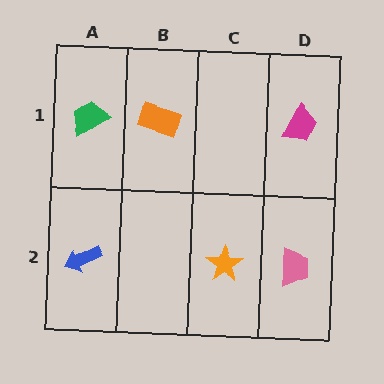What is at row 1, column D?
A magenta trapezoid.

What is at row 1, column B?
An orange rectangle.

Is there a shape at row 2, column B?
No, that cell is empty.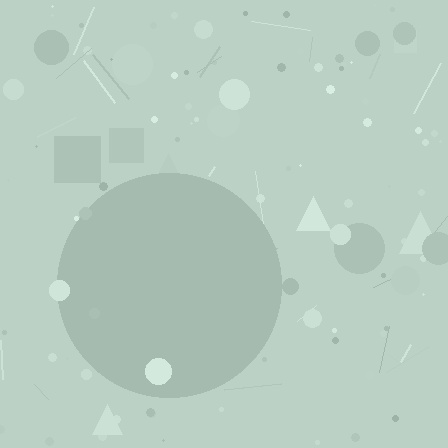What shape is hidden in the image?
A circle is hidden in the image.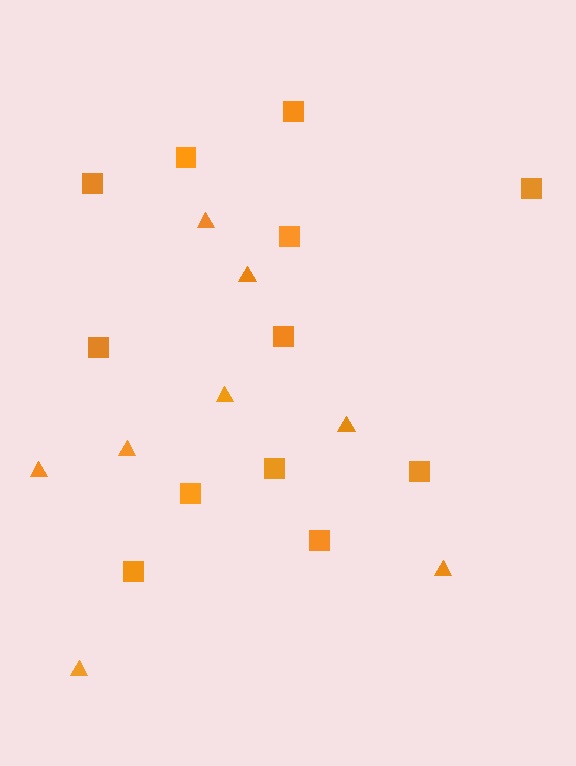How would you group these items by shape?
There are 2 groups: one group of squares (12) and one group of triangles (8).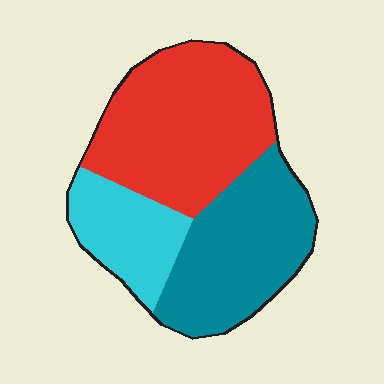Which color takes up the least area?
Cyan, at roughly 20%.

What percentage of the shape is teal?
Teal takes up about three eighths (3/8) of the shape.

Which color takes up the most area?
Red, at roughly 45%.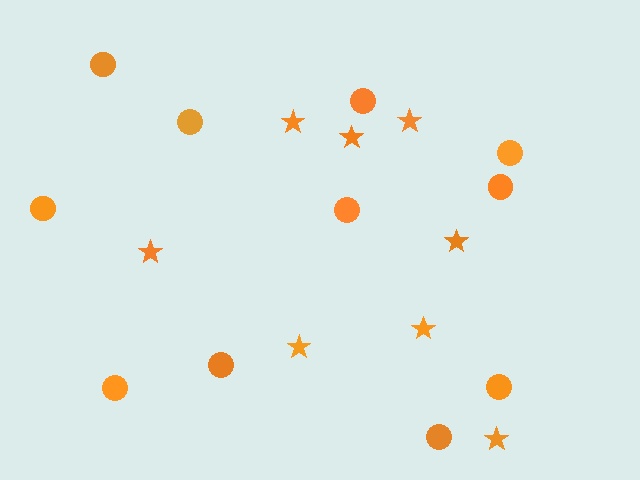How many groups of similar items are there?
There are 2 groups: one group of circles (11) and one group of stars (8).